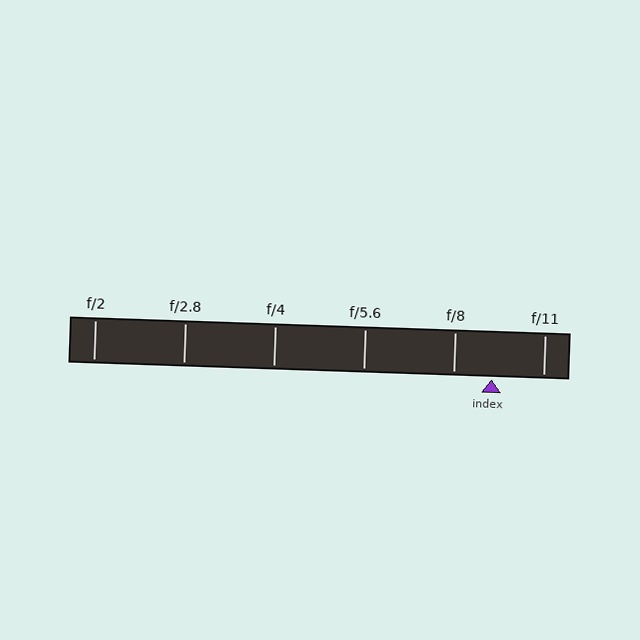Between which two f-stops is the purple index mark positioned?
The index mark is between f/8 and f/11.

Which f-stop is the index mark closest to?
The index mark is closest to f/8.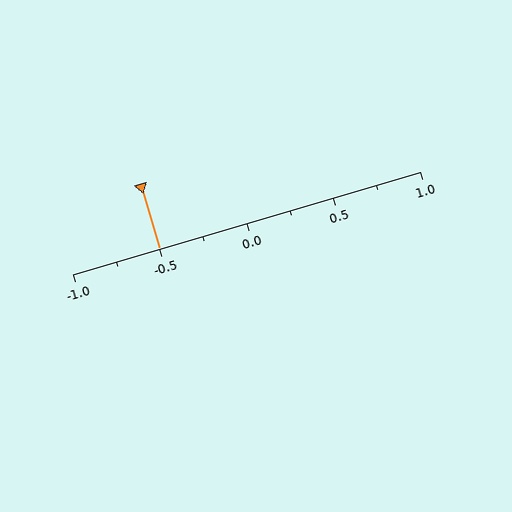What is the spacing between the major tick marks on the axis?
The major ticks are spaced 0.5 apart.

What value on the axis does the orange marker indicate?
The marker indicates approximately -0.5.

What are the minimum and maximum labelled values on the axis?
The axis runs from -1.0 to 1.0.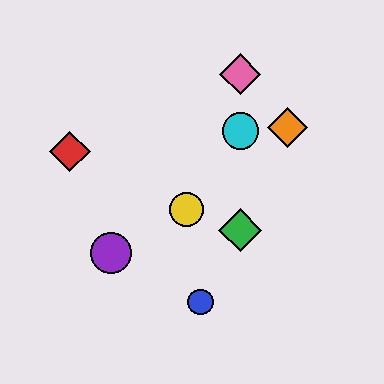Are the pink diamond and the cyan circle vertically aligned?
Yes, both are at x≈240.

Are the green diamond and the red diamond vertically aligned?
No, the green diamond is at x≈240 and the red diamond is at x≈70.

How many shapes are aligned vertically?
3 shapes (the green diamond, the cyan circle, the pink diamond) are aligned vertically.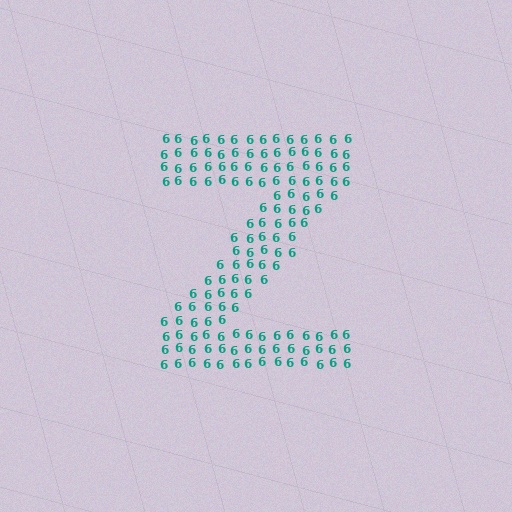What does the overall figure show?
The overall figure shows the letter Z.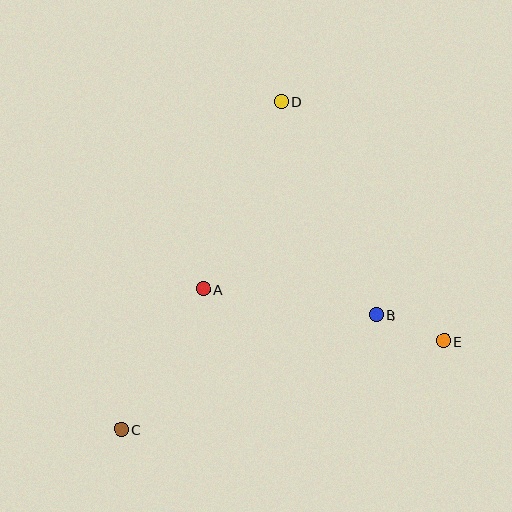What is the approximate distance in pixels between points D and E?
The distance between D and E is approximately 289 pixels.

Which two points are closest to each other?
Points B and E are closest to each other.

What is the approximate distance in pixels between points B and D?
The distance between B and D is approximately 233 pixels.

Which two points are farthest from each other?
Points C and D are farthest from each other.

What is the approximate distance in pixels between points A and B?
The distance between A and B is approximately 175 pixels.